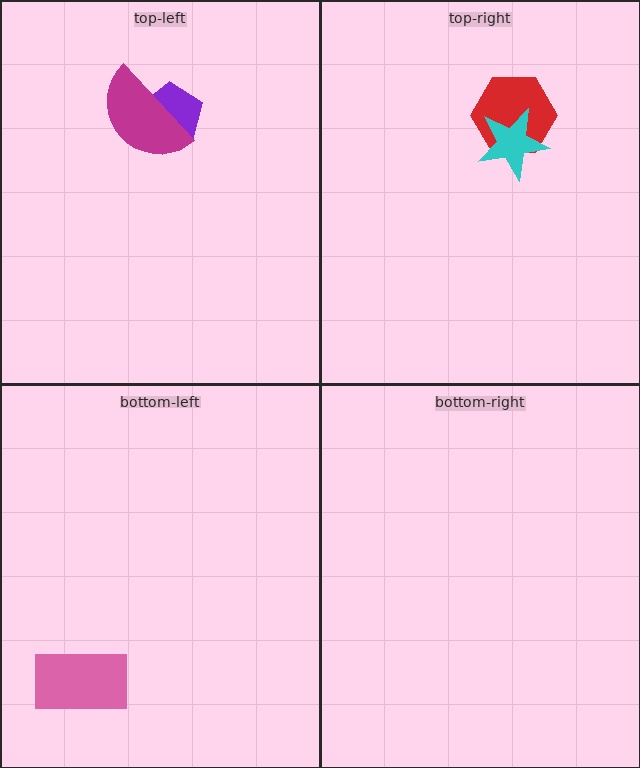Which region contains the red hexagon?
The top-right region.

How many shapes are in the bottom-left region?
1.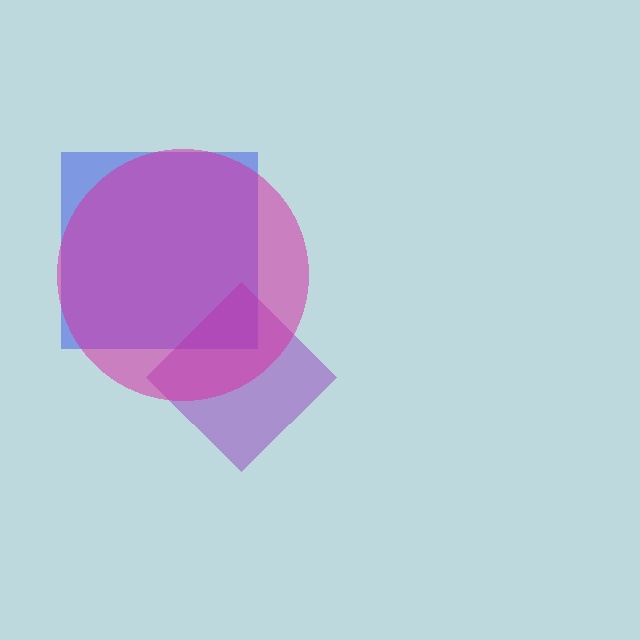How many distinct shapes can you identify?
There are 3 distinct shapes: a blue square, a purple diamond, a magenta circle.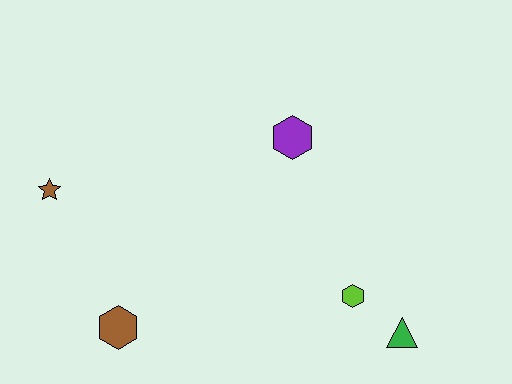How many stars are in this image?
There is 1 star.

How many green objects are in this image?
There is 1 green object.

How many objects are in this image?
There are 5 objects.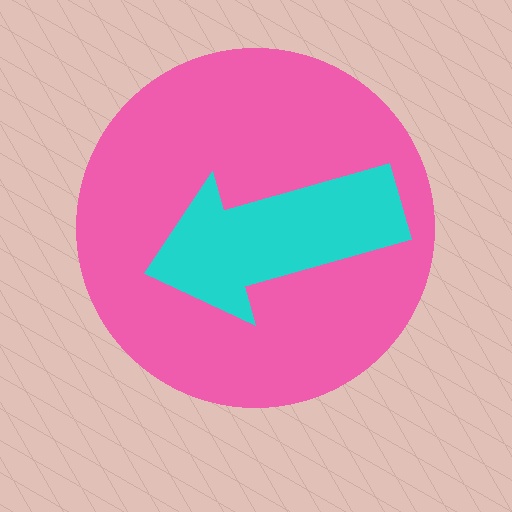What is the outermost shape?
The pink circle.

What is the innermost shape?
The cyan arrow.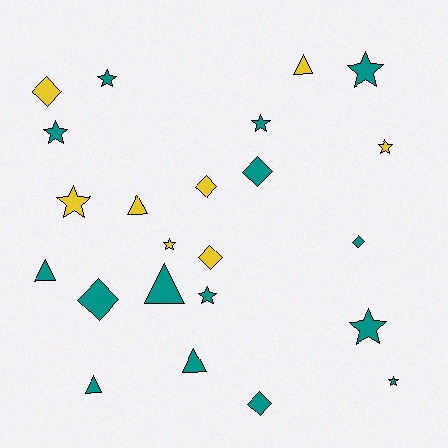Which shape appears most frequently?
Star, with 10 objects.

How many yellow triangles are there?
There are 2 yellow triangles.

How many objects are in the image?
There are 23 objects.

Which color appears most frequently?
Teal, with 15 objects.